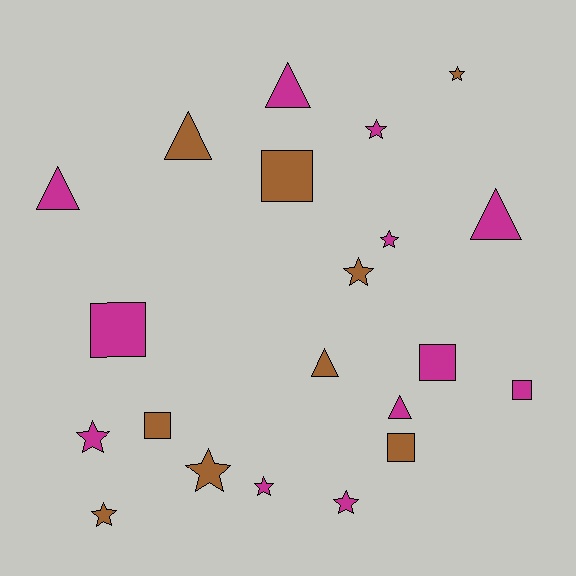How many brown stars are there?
There are 4 brown stars.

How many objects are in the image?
There are 21 objects.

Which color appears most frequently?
Magenta, with 12 objects.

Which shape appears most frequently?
Star, with 9 objects.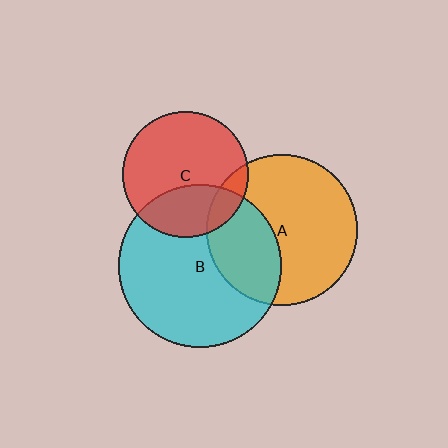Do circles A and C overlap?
Yes.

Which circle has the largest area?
Circle B (cyan).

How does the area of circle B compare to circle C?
Approximately 1.7 times.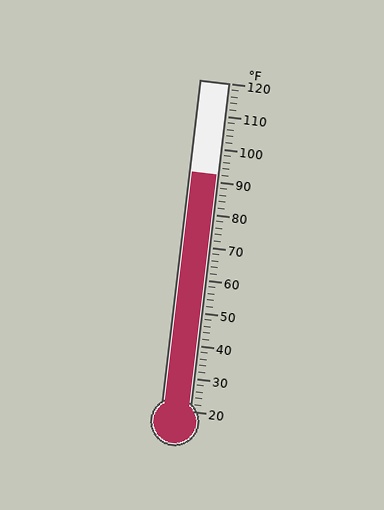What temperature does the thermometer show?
The thermometer shows approximately 92°F.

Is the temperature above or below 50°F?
The temperature is above 50°F.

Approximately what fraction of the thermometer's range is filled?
The thermometer is filled to approximately 70% of its range.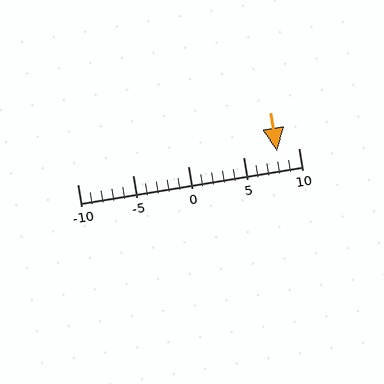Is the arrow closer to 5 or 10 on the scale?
The arrow is closer to 10.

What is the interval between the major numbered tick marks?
The major tick marks are spaced 5 units apart.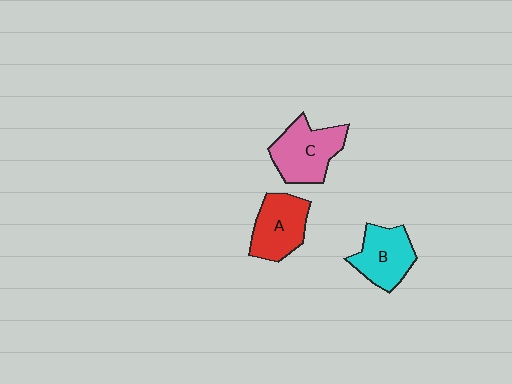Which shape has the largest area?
Shape C (pink).